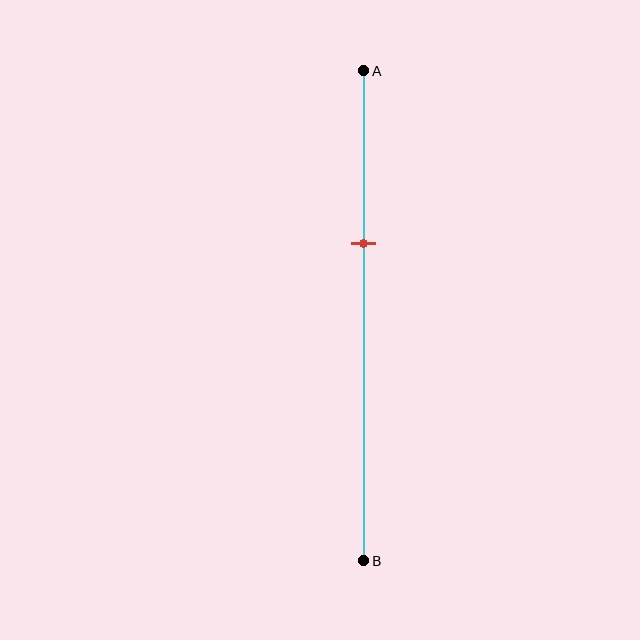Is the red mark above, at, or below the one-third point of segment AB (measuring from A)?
The red mark is approximately at the one-third point of segment AB.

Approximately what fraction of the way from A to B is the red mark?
The red mark is approximately 35% of the way from A to B.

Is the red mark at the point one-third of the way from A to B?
Yes, the mark is approximately at the one-third point.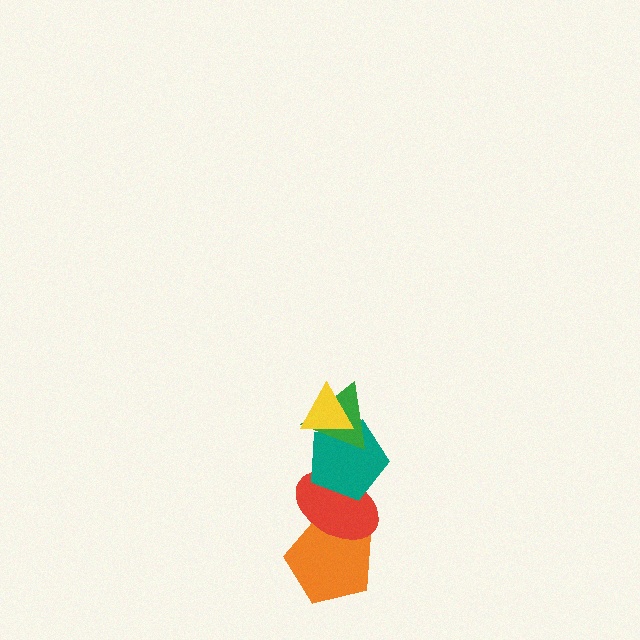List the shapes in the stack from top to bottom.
From top to bottom: the yellow triangle, the green triangle, the teal pentagon, the red ellipse, the orange pentagon.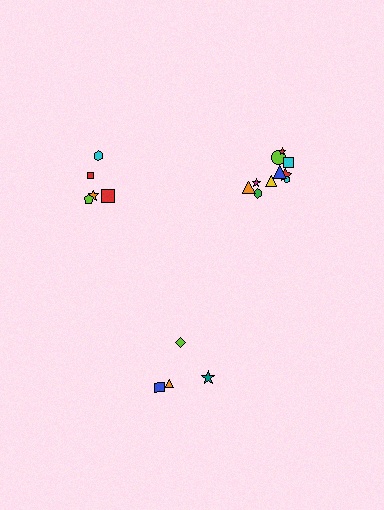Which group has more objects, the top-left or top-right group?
The top-right group.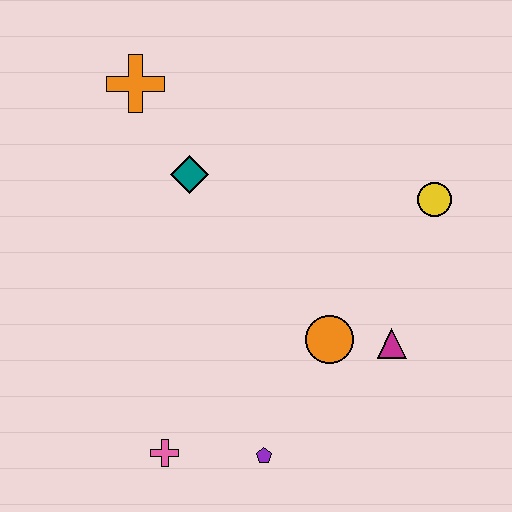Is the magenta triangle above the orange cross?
No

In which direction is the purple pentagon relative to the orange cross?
The purple pentagon is below the orange cross.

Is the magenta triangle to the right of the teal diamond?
Yes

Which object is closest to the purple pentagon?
The pink cross is closest to the purple pentagon.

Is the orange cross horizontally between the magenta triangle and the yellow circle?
No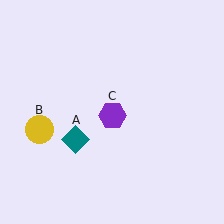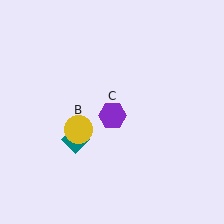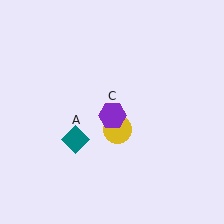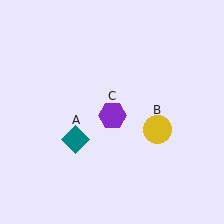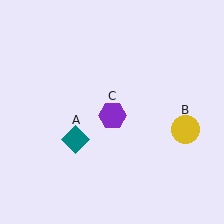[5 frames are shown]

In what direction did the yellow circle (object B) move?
The yellow circle (object B) moved right.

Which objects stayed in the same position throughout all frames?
Teal diamond (object A) and purple hexagon (object C) remained stationary.